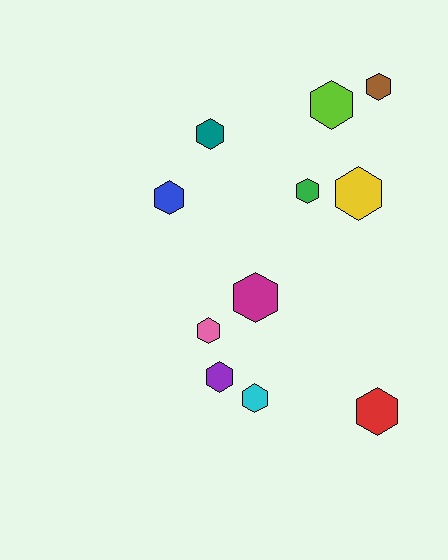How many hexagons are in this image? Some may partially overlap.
There are 11 hexagons.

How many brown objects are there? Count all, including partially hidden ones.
There is 1 brown object.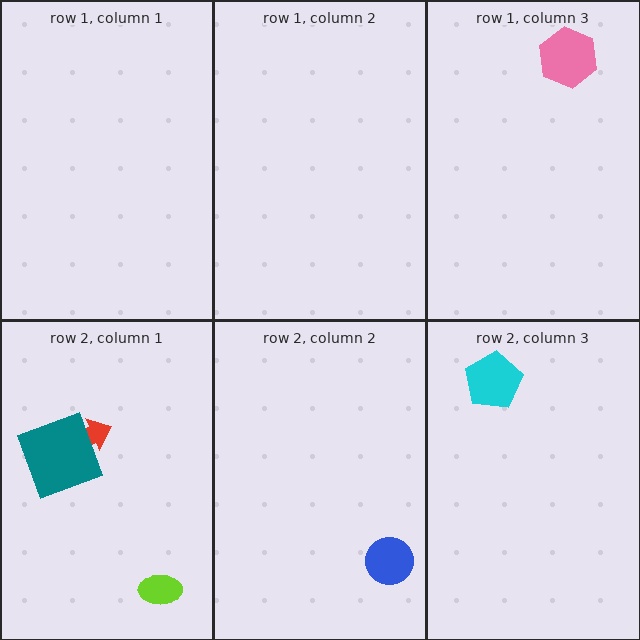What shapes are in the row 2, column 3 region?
The cyan pentagon.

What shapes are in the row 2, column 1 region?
The lime ellipse, the red arrow, the teal square.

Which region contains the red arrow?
The row 2, column 1 region.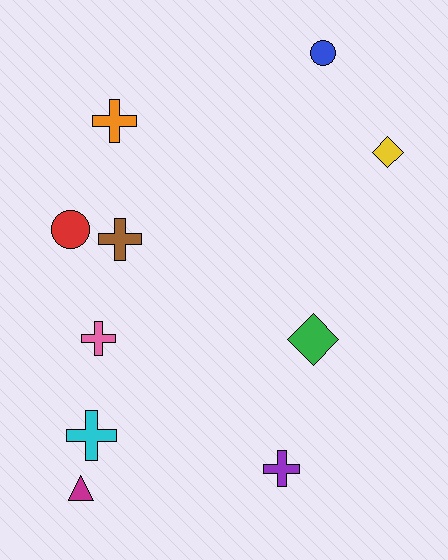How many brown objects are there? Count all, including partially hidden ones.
There is 1 brown object.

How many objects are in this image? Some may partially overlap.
There are 10 objects.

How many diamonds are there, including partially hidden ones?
There are 2 diamonds.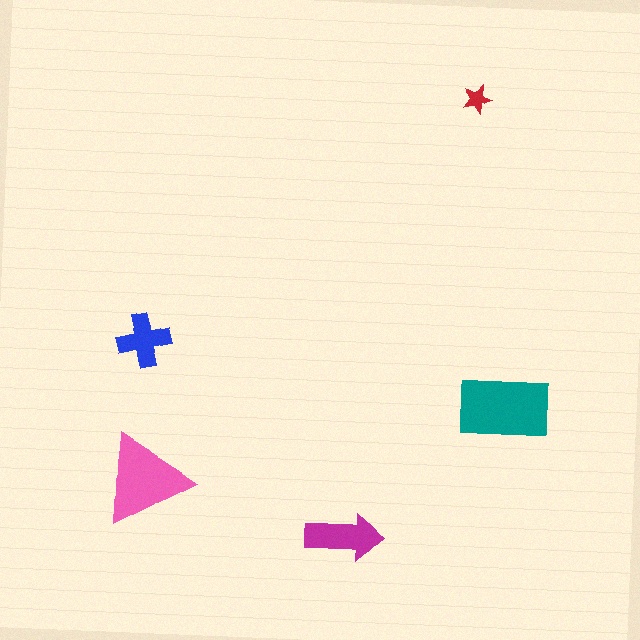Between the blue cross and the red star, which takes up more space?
The blue cross.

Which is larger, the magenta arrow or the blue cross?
The magenta arrow.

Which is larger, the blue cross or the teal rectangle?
The teal rectangle.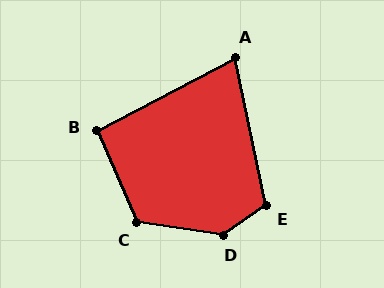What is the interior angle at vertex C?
Approximately 122 degrees (obtuse).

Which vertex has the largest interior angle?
D, at approximately 137 degrees.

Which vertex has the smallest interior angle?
A, at approximately 74 degrees.